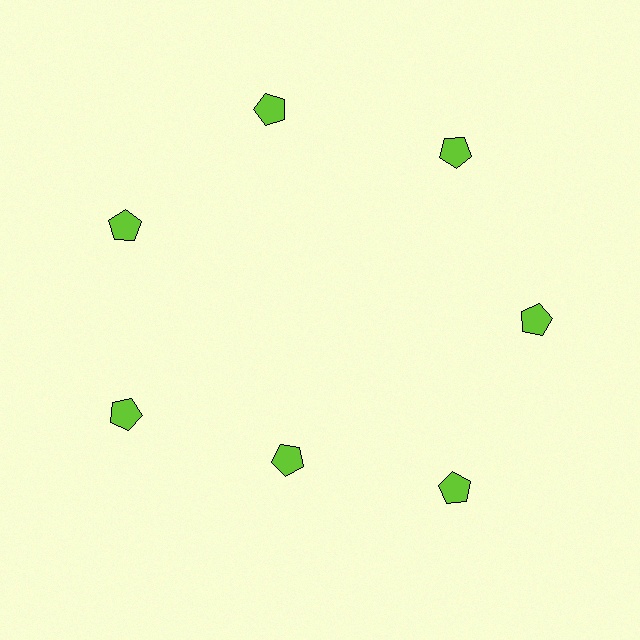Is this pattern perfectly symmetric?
No. The 7 lime pentagons are arranged in a ring, but one element near the 6 o'clock position is pulled inward toward the center, breaking the 7-fold rotational symmetry.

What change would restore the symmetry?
The symmetry would be restored by moving it outward, back onto the ring so that all 7 pentagons sit at equal angles and equal distance from the center.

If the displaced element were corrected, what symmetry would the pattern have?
It would have 7-fold rotational symmetry — the pattern would map onto itself every 51 degrees.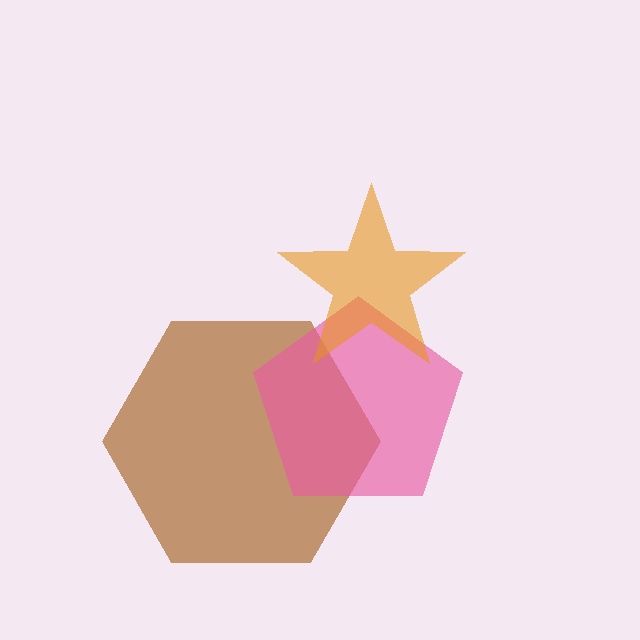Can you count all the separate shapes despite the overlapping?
Yes, there are 3 separate shapes.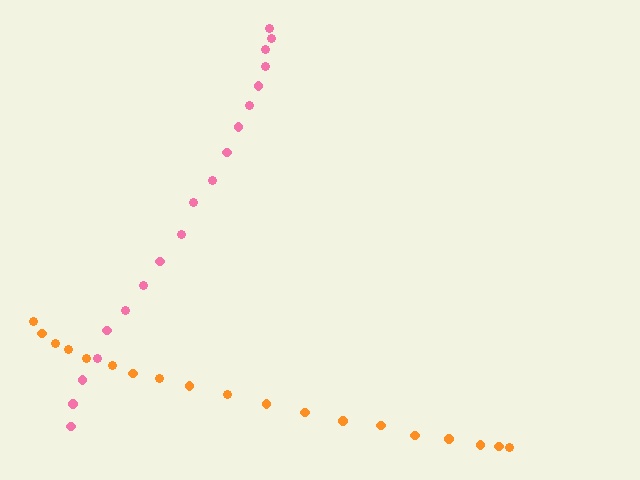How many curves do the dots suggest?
There are 2 distinct paths.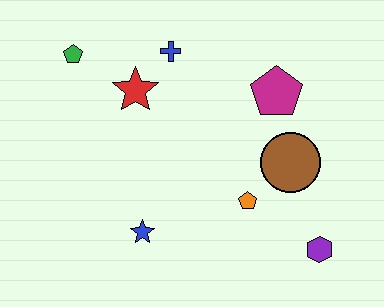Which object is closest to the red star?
The blue cross is closest to the red star.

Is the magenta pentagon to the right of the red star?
Yes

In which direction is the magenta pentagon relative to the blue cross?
The magenta pentagon is to the right of the blue cross.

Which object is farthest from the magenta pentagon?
The green pentagon is farthest from the magenta pentagon.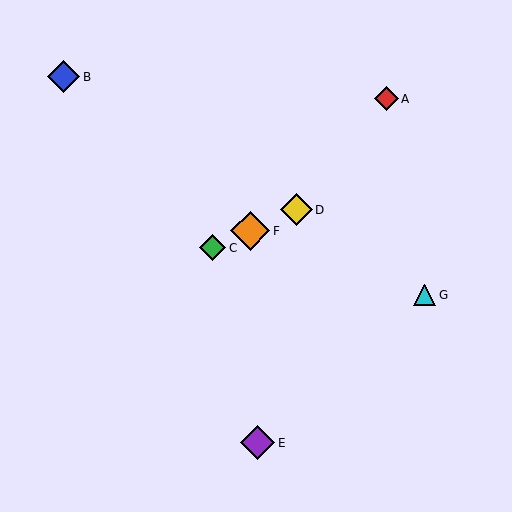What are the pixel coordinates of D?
Object D is at (296, 210).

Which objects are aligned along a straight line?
Objects C, D, F are aligned along a straight line.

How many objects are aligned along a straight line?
3 objects (C, D, F) are aligned along a straight line.